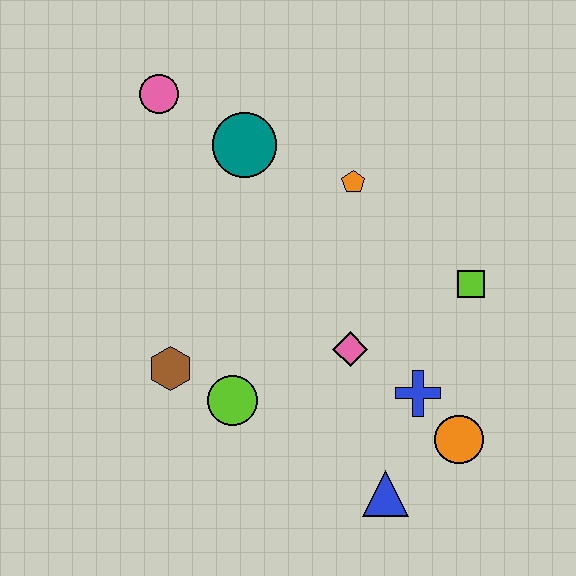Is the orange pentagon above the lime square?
Yes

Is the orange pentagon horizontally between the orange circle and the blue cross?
No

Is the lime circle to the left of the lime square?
Yes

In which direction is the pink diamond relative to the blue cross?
The pink diamond is to the left of the blue cross.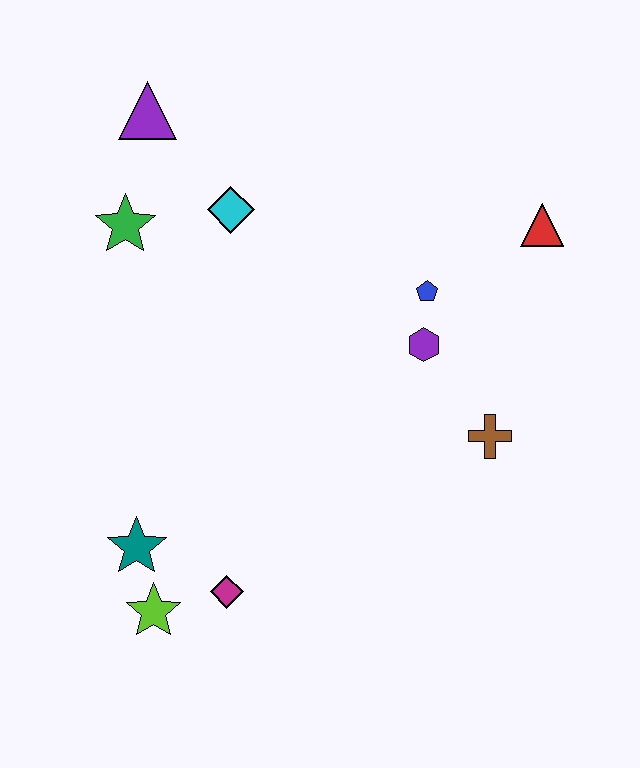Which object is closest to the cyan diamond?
The green star is closest to the cyan diamond.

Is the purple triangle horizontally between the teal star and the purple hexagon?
Yes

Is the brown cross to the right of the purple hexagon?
Yes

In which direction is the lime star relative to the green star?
The lime star is below the green star.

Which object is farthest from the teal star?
The red triangle is farthest from the teal star.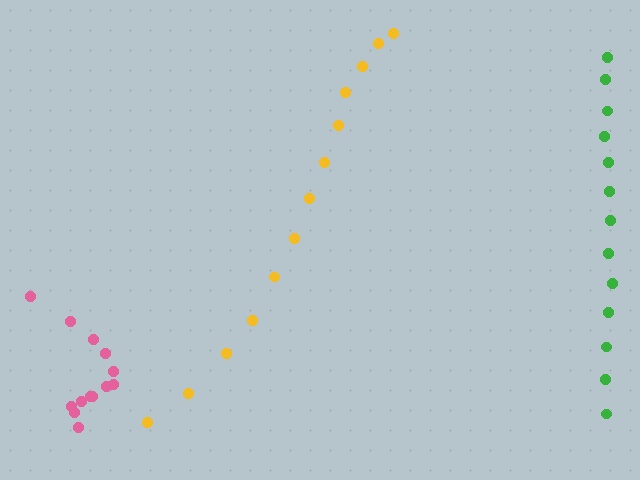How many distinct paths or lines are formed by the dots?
There are 3 distinct paths.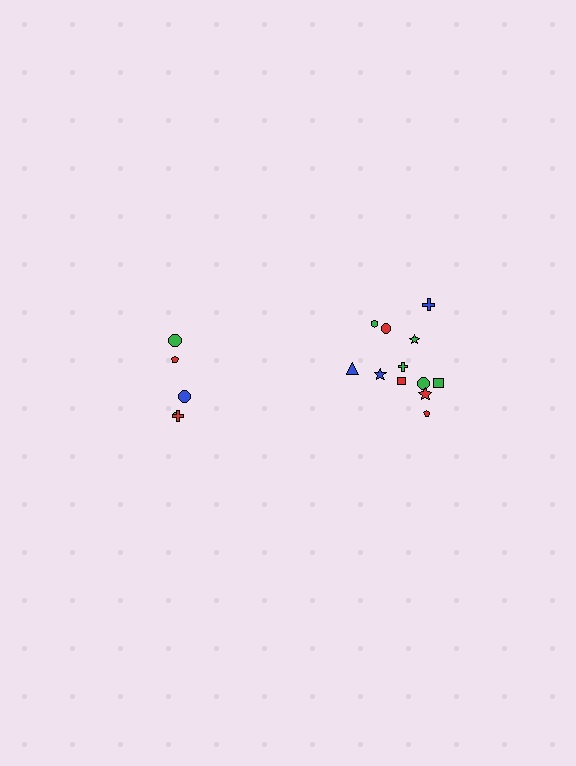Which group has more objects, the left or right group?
The right group.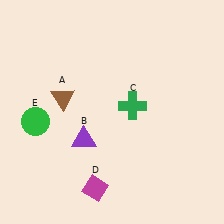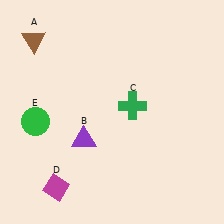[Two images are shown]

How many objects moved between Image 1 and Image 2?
2 objects moved between the two images.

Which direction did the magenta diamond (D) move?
The magenta diamond (D) moved left.